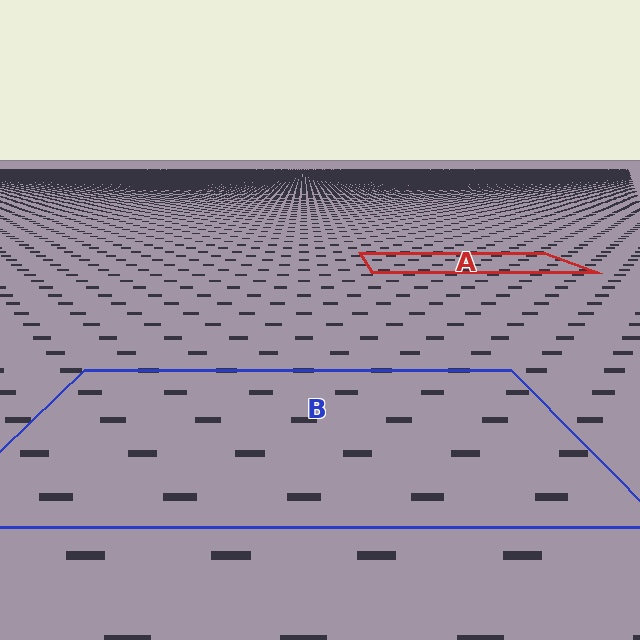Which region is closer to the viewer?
Region B is closer. The texture elements there are larger and more spread out.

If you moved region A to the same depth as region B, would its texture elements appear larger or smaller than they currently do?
They would appear larger. At a closer depth, the same texture elements are projected at a bigger on-screen size.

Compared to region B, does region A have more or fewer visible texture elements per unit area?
Region A has more texture elements per unit area — they are packed more densely because it is farther away.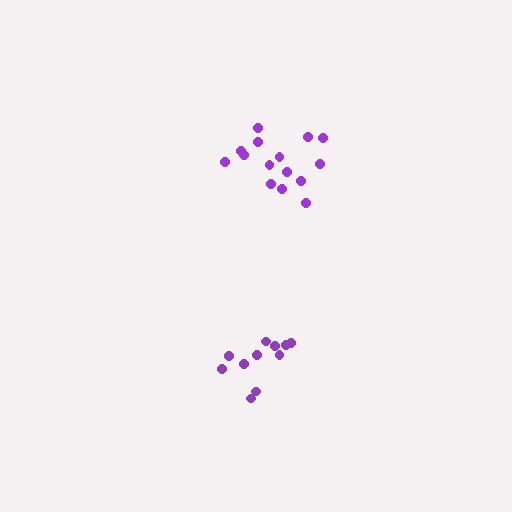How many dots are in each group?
Group 1: 15 dots, Group 2: 11 dots (26 total).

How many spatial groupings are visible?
There are 2 spatial groupings.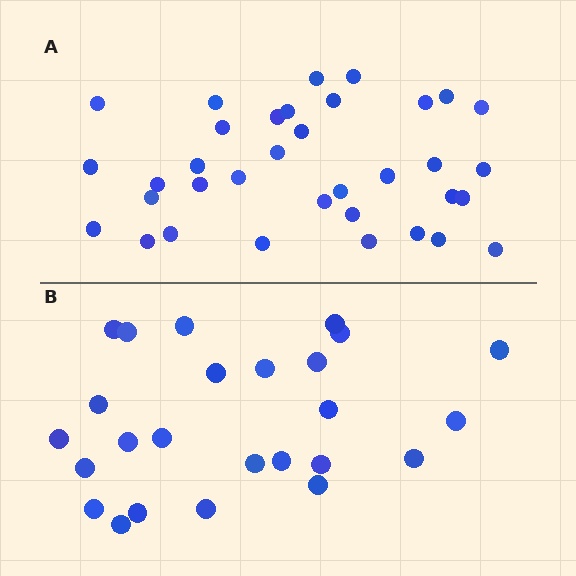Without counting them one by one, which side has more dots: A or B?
Region A (the top region) has more dots.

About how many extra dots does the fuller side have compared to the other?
Region A has roughly 10 or so more dots than region B.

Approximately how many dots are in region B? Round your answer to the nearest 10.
About 20 dots. (The exact count is 25, which rounds to 20.)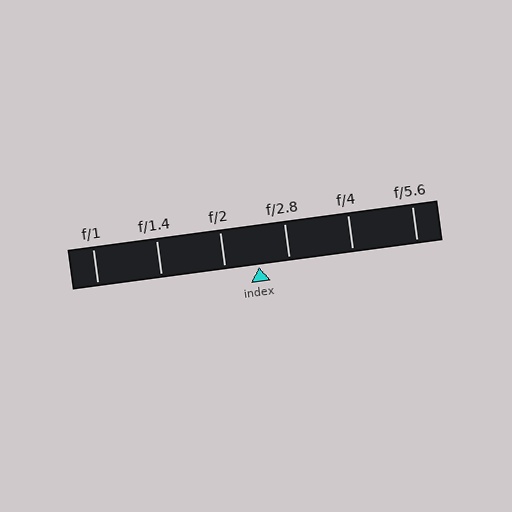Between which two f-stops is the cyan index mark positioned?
The index mark is between f/2 and f/2.8.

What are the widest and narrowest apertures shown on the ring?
The widest aperture shown is f/1 and the narrowest is f/5.6.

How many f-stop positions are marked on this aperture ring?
There are 6 f-stop positions marked.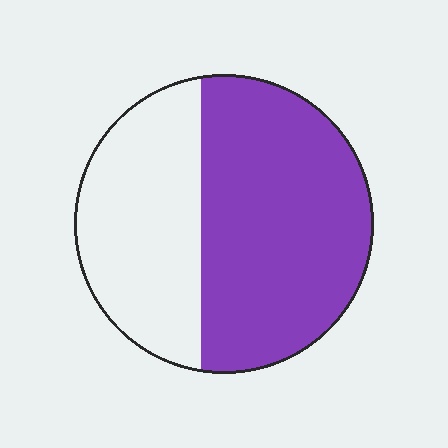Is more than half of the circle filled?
Yes.